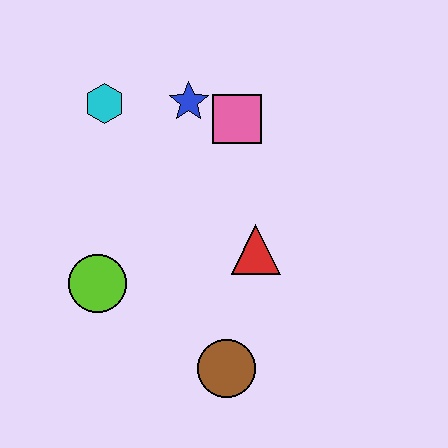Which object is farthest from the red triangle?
The cyan hexagon is farthest from the red triangle.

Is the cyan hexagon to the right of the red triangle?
No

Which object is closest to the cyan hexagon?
The blue star is closest to the cyan hexagon.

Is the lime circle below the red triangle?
Yes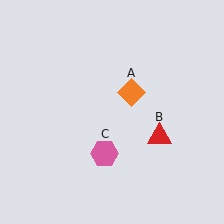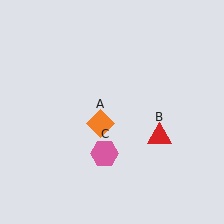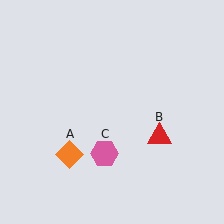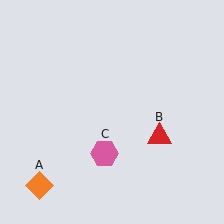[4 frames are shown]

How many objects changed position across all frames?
1 object changed position: orange diamond (object A).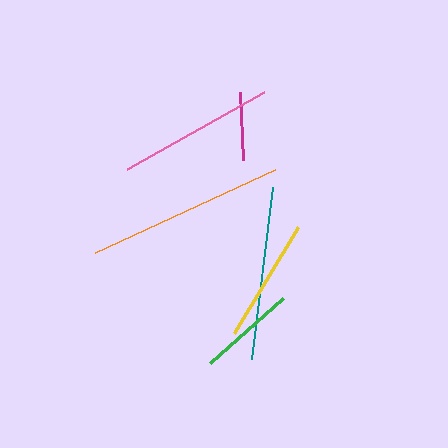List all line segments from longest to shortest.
From longest to shortest: orange, teal, pink, yellow, green, magenta.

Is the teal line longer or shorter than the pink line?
The teal line is longer than the pink line.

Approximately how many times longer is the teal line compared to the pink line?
The teal line is approximately 1.1 times the length of the pink line.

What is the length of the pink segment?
The pink segment is approximately 157 pixels long.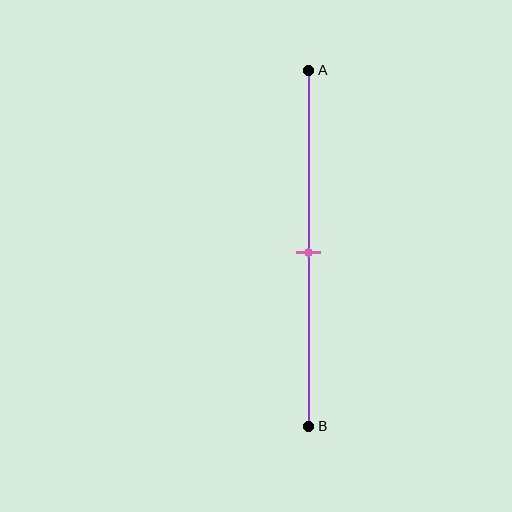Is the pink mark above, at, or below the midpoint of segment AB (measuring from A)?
The pink mark is approximately at the midpoint of segment AB.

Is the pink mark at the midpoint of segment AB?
Yes, the mark is approximately at the midpoint.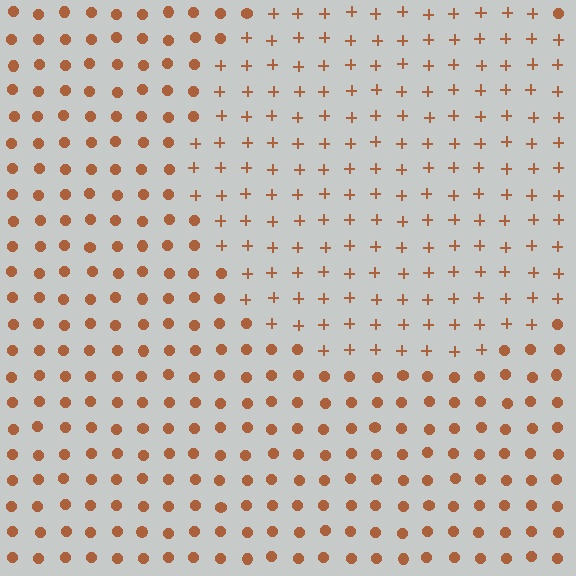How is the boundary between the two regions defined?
The boundary is defined by a change in element shape: plus signs inside vs. circles outside. All elements share the same color and spacing.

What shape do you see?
I see a circle.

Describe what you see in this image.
The image is filled with small brown elements arranged in a uniform grid. A circle-shaped region contains plus signs, while the surrounding area contains circles. The boundary is defined purely by the change in element shape.